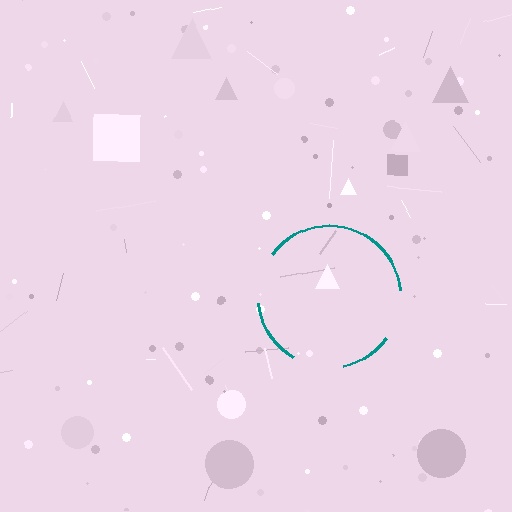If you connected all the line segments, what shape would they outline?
They would outline a circle.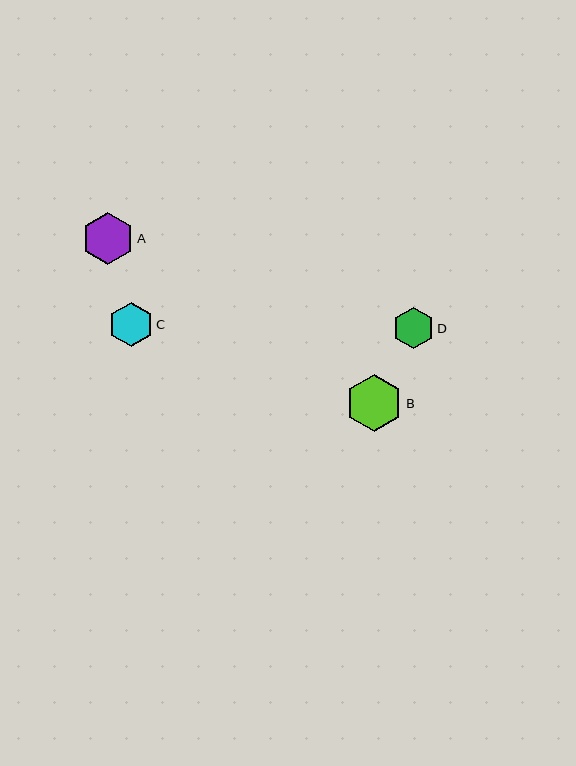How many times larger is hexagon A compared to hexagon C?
Hexagon A is approximately 1.2 times the size of hexagon C.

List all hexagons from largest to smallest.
From largest to smallest: B, A, C, D.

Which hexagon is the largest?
Hexagon B is the largest with a size of approximately 57 pixels.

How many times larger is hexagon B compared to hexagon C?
Hexagon B is approximately 1.3 times the size of hexagon C.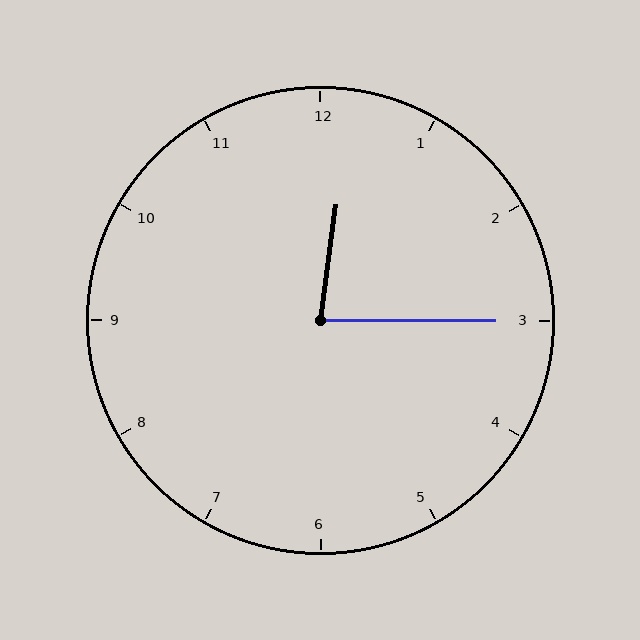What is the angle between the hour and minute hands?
Approximately 82 degrees.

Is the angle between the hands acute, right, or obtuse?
It is acute.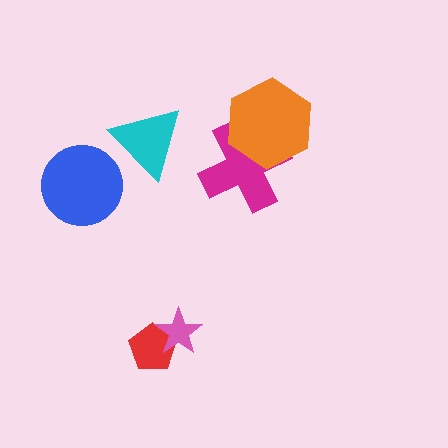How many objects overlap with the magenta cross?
1 object overlaps with the magenta cross.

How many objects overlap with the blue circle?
0 objects overlap with the blue circle.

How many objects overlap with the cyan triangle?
0 objects overlap with the cyan triangle.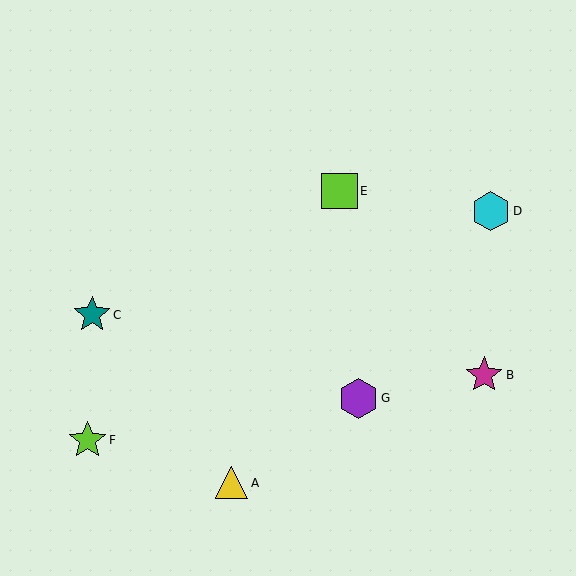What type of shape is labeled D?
Shape D is a cyan hexagon.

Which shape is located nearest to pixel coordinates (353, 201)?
The lime square (labeled E) at (339, 191) is nearest to that location.